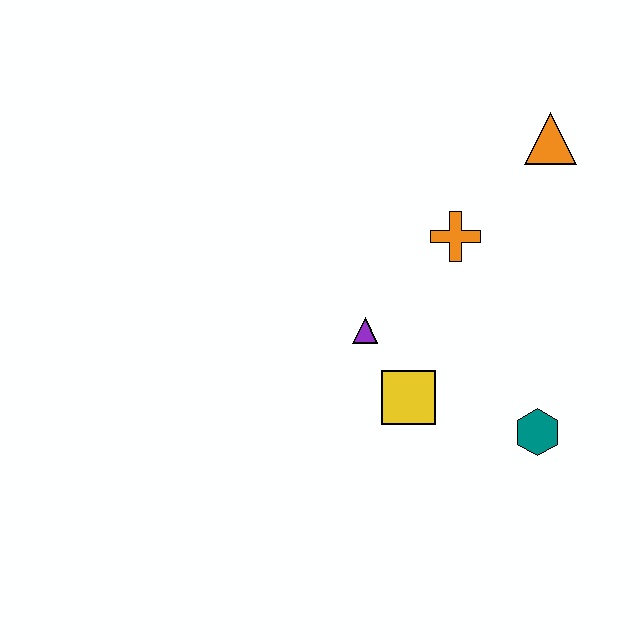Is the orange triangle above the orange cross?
Yes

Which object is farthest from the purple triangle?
The orange triangle is farthest from the purple triangle.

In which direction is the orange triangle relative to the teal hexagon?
The orange triangle is above the teal hexagon.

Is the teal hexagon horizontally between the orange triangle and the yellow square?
Yes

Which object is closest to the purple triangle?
The yellow square is closest to the purple triangle.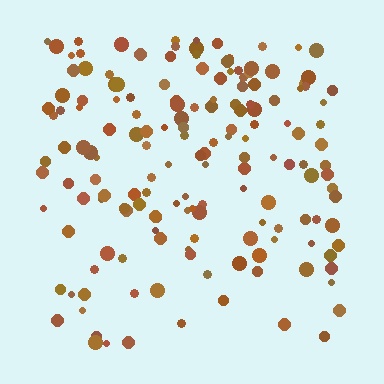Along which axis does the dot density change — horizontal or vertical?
Vertical.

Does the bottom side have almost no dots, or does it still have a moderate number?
Still a moderate number, just noticeably fewer than the top.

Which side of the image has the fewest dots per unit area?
The bottom.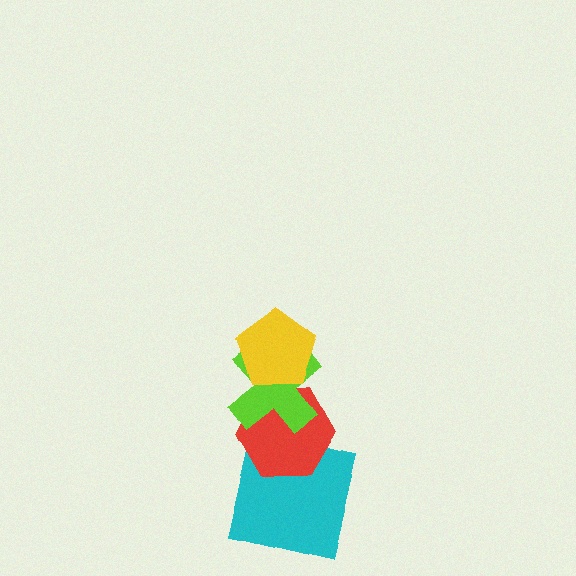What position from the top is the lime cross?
The lime cross is 2nd from the top.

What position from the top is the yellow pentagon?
The yellow pentagon is 1st from the top.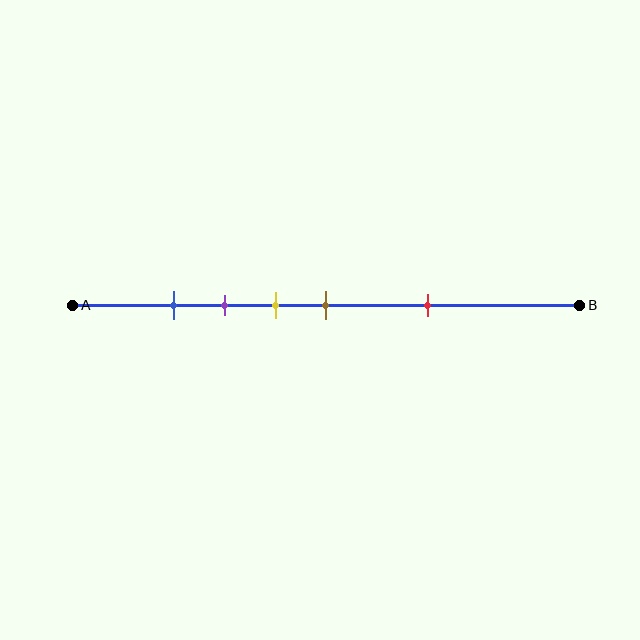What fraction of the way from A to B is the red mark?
The red mark is approximately 70% (0.7) of the way from A to B.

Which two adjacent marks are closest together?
The blue and purple marks are the closest adjacent pair.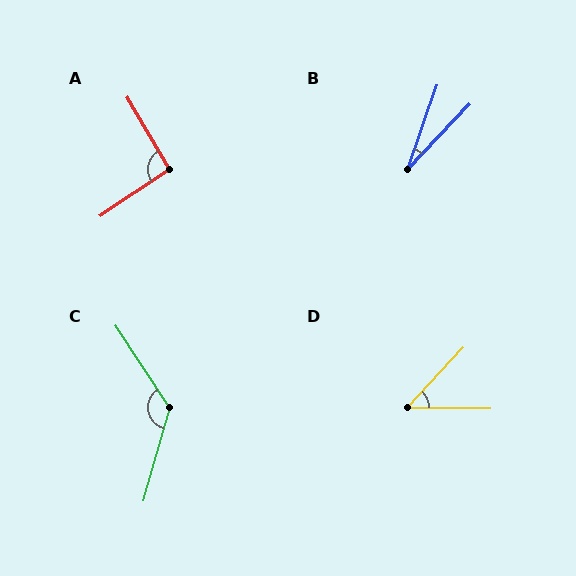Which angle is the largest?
C, at approximately 131 degrees.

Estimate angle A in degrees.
Approximately 93 degrees.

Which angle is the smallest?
B, at approximately 25 degrees.